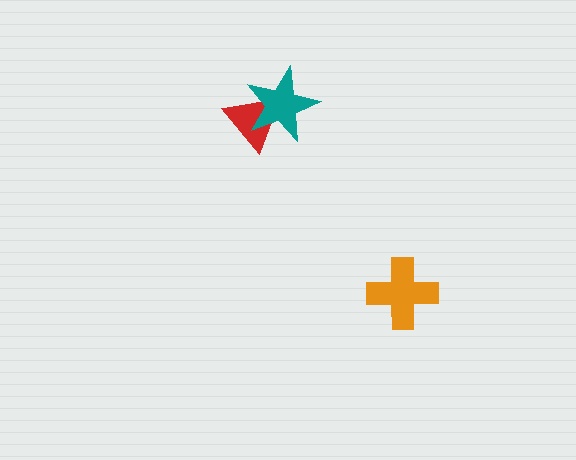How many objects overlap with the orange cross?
0 objects overlap with the orange cross.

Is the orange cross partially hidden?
No, no other shape covers it.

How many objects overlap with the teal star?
1 object overlaps with the teal star.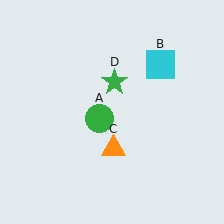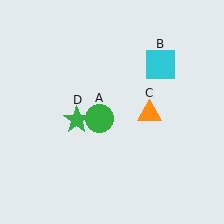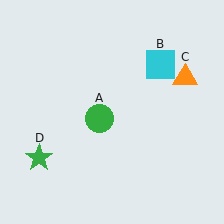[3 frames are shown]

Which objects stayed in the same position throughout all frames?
Green circle (object A) and cyan square (object B) remained stationary.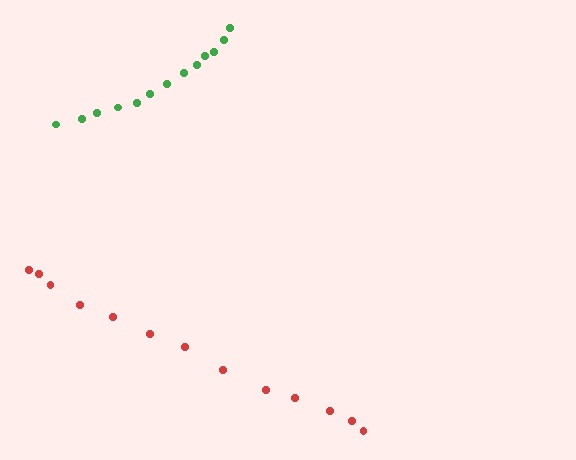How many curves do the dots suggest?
There are 2 distinct paths.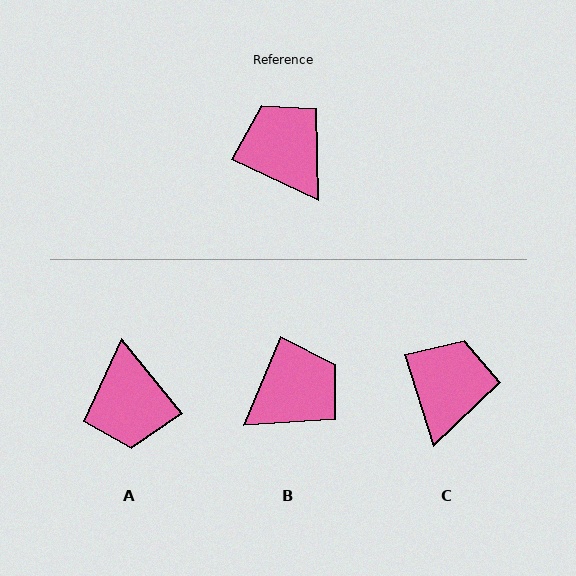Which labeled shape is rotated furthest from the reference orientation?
A, about 154 degrees away.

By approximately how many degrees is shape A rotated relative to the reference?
Approximately 154 degrees counter-clockwise.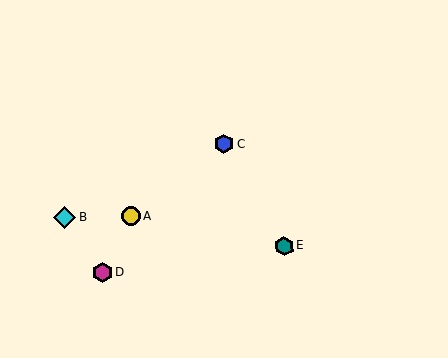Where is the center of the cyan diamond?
The center of the cyan diamond is at (65, 217).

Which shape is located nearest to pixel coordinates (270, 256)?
The teal hexagon (labeled E) at (284, 246) is nearest to that location.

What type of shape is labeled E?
Shape E is a teal hexagon.